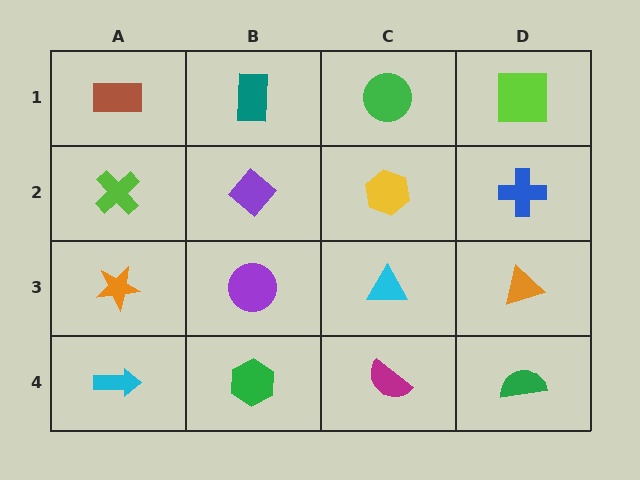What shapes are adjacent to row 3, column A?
A lime cross (row 2, column A), a cyan arrow (row 4, column A), a purple circle (row 3, column B).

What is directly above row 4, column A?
An orange star.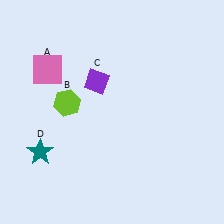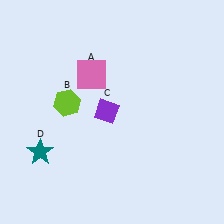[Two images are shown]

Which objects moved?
The objects that moved are: the pink square (A), the purple diamond (C).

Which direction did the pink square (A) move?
The pink square (A) moved right.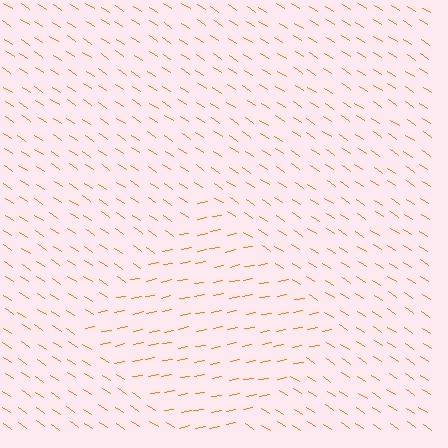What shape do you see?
I see a diamond.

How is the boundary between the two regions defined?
The boundary is defined purely by a change in line orientation (approximately 45 degrees difference). All lines are the same color and thickness.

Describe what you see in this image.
The image is filled with small orange line segments. A diamond region in the image has lines oriented differently from the surrounding lines, creating a visible texture boundary.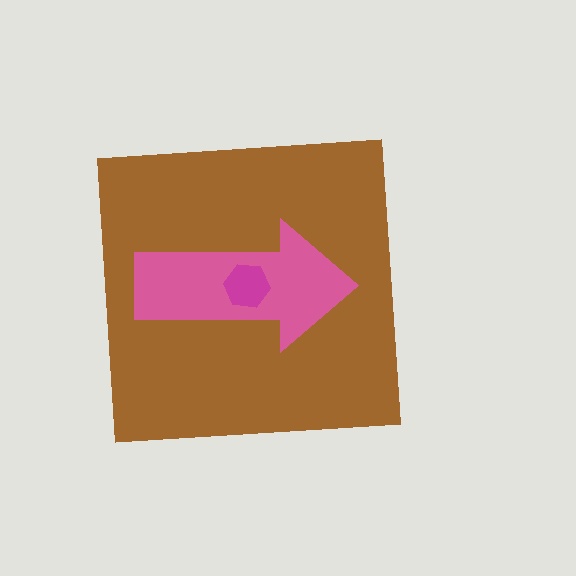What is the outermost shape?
The brown square.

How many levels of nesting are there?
3.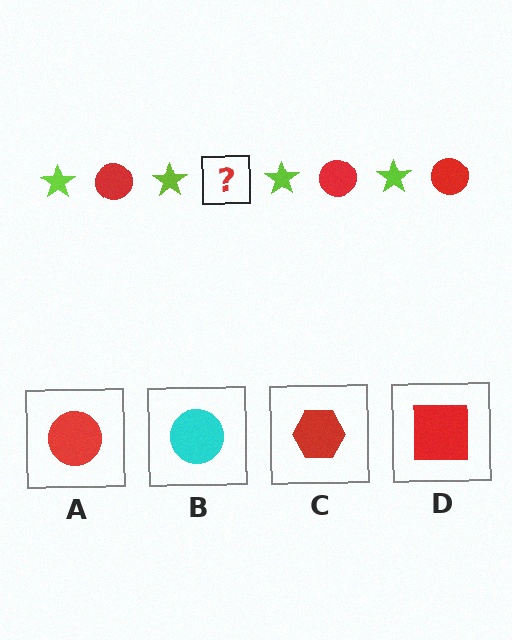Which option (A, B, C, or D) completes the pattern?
A.